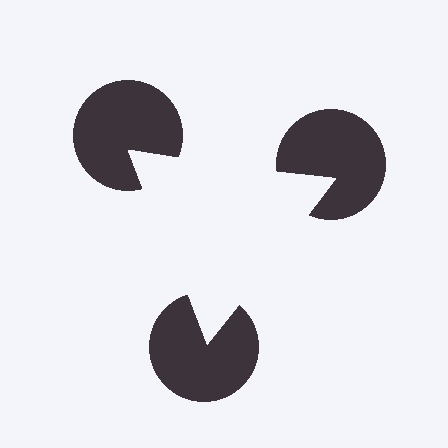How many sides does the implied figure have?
3 sides.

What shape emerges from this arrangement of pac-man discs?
An illusory triangle — its edges are inferred from the aligned wedge cuts in the pac-man discs, not physically drawn.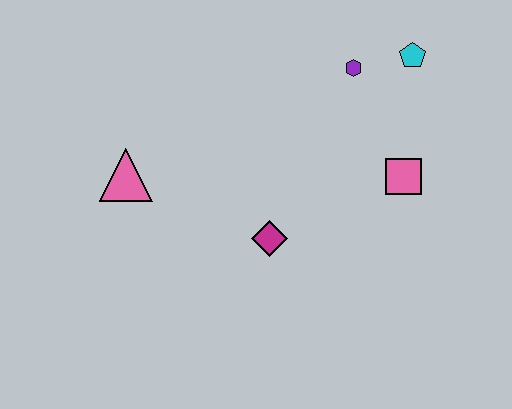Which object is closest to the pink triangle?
The magenta diamond is closest to the pink triangle.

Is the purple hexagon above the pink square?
Yes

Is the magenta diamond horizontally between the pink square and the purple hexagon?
No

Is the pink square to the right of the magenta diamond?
Yes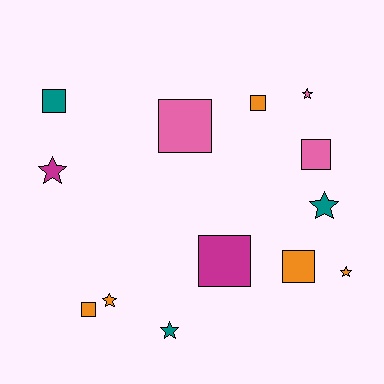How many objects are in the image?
There are 13 objects.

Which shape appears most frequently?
Square, with 7 objects.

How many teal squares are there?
There is 1 teal square.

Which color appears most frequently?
Orange, with 5 objects.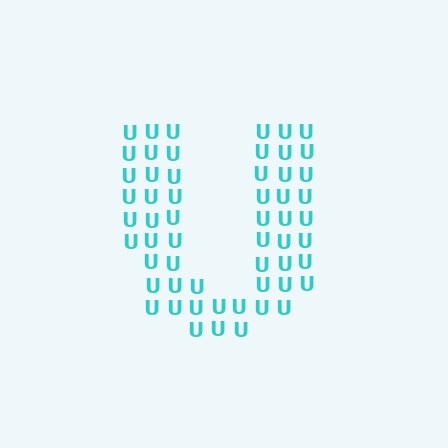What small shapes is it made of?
It is made of small letter U's.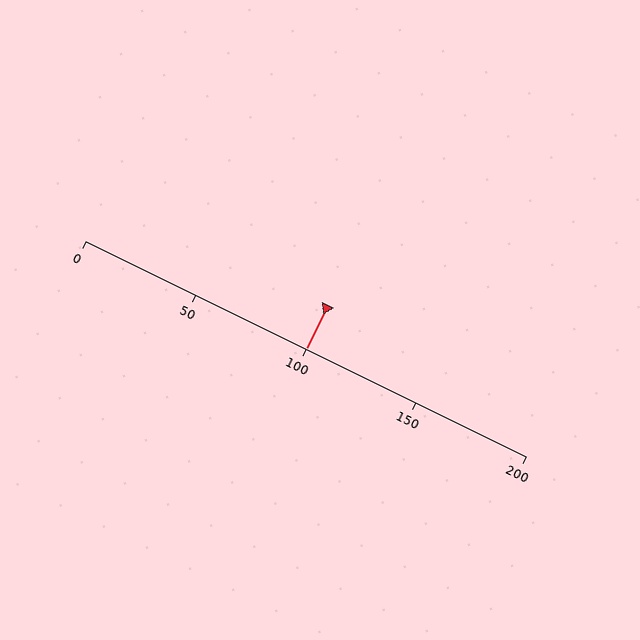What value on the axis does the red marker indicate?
The marker indicates approximately 100.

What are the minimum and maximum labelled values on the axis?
The axis runs from 0 to 200.